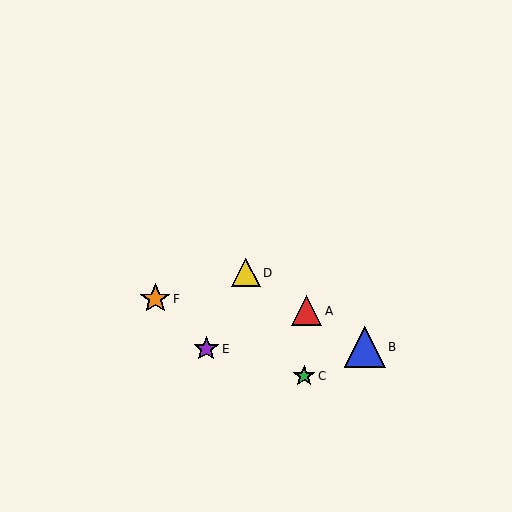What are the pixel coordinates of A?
Object A is at (307, 311).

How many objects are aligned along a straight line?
3 objects (A, B, D) are aligned along a straight line.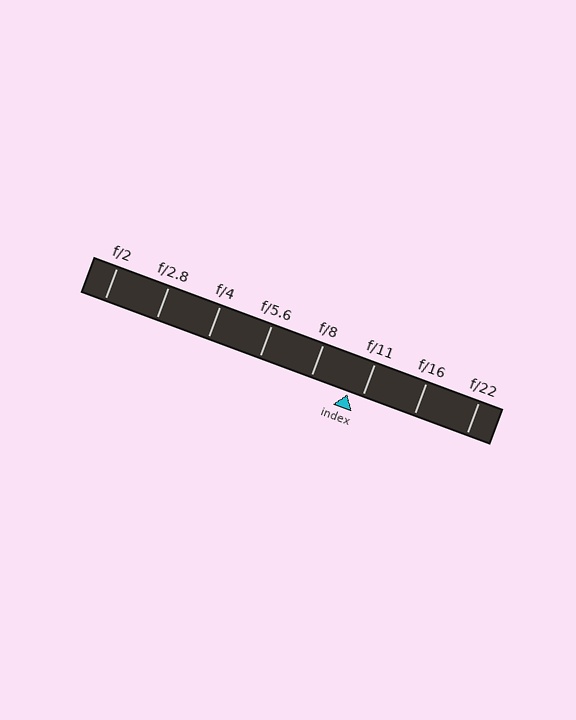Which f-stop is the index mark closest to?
The index mark is closest to f/11.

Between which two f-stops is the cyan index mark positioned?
The index mark is between f/8 and f/11.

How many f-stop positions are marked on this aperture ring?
There are 8 f-stop positions marked.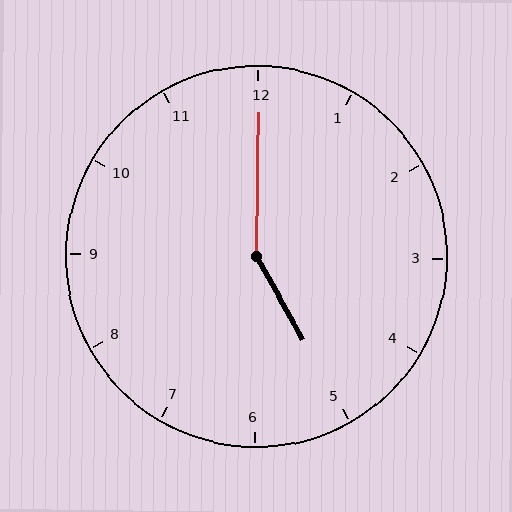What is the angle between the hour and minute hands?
Approximately 150 degrees.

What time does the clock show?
5:00.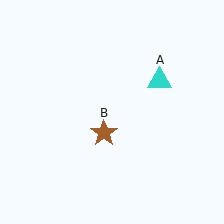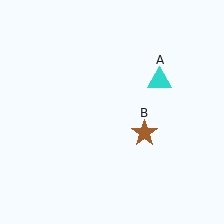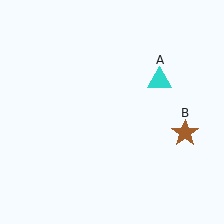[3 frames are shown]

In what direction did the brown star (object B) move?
The brown star (object B) moved right.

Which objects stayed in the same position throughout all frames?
Cyan triangle (object A) remained stationary.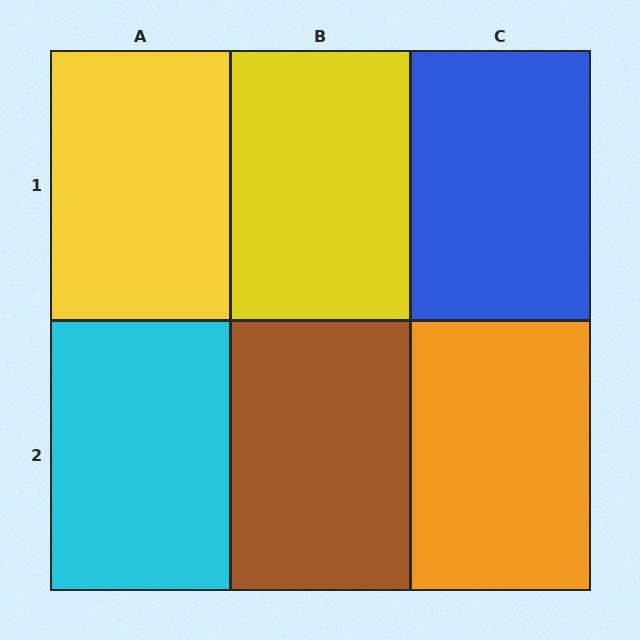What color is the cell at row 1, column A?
Yellow.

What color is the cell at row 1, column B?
Yellow.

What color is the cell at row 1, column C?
Blue.